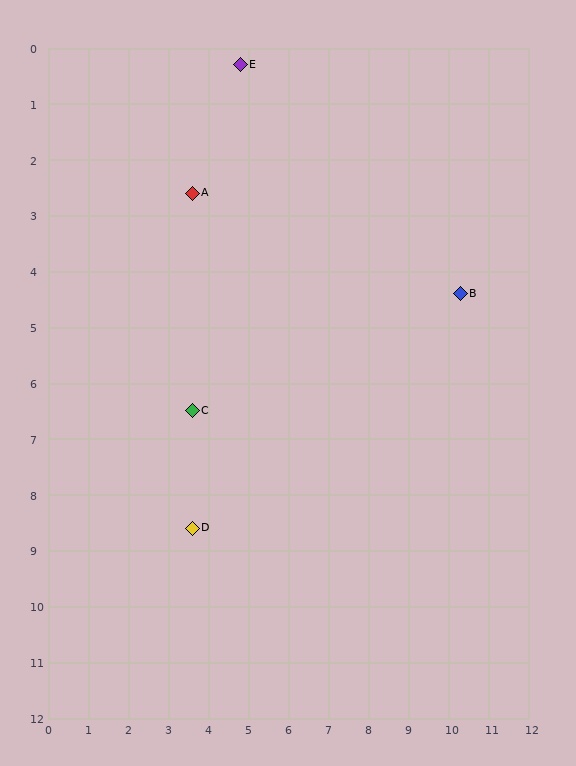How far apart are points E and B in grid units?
Points E and B are about 6.9 grid units apart.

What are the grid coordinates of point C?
Point C is at approximately (3.6, 6.5).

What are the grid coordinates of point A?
Point A is at approximately (3.6, 2.6).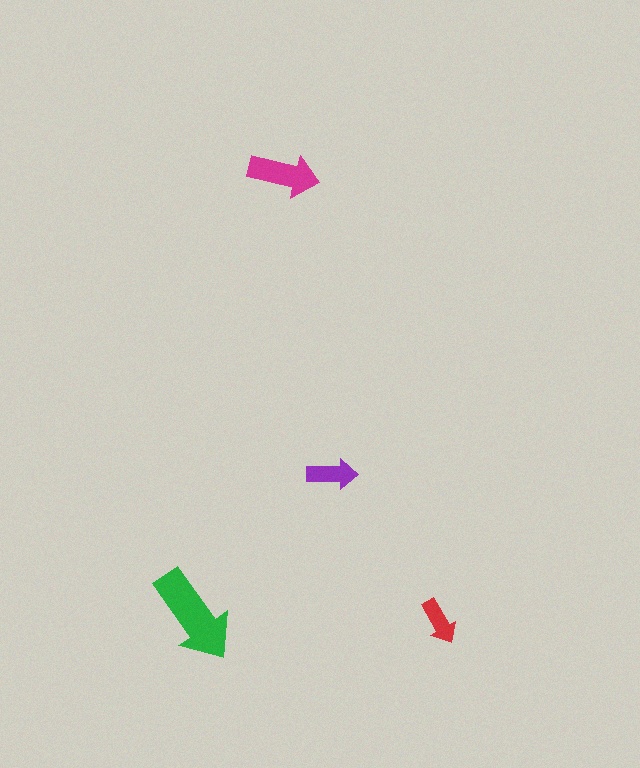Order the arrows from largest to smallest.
the green one, the magenta one, the purple one, the red one.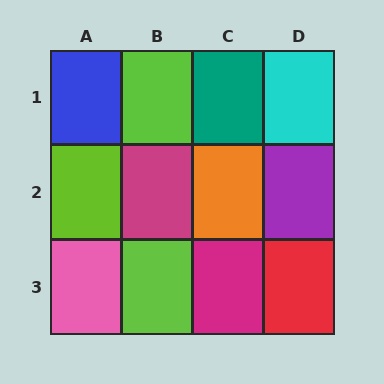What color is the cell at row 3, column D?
Red.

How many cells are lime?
3 cells are lime.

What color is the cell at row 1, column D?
Cyan.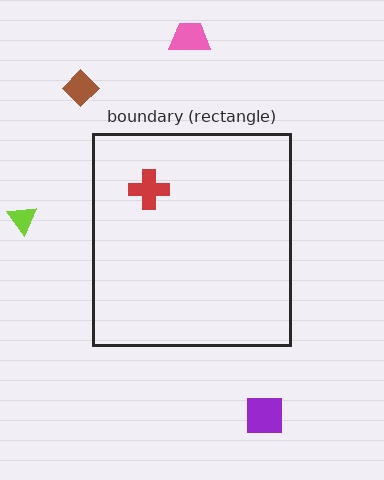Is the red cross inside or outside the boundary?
Inside.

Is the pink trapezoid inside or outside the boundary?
Outside.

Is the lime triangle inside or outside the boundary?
Outside.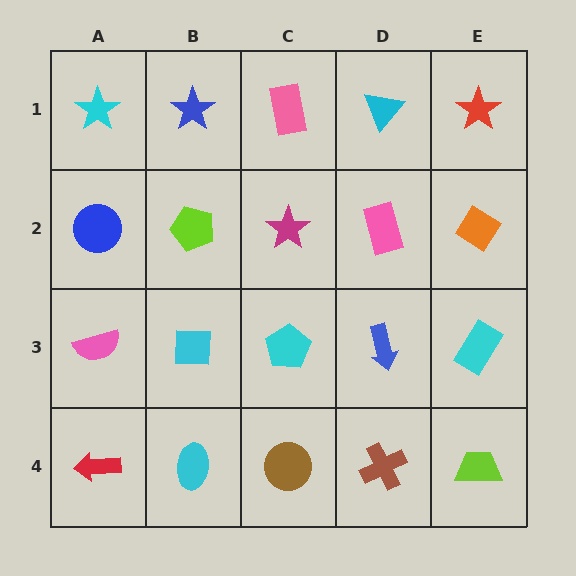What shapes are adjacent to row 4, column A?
A pink semicircle (row 3, column A), a cyan ellipse (row 4, column B).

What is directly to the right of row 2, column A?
A lime pentagon.